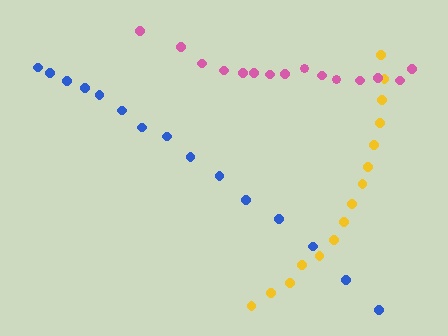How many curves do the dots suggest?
There are 3 distinct paths.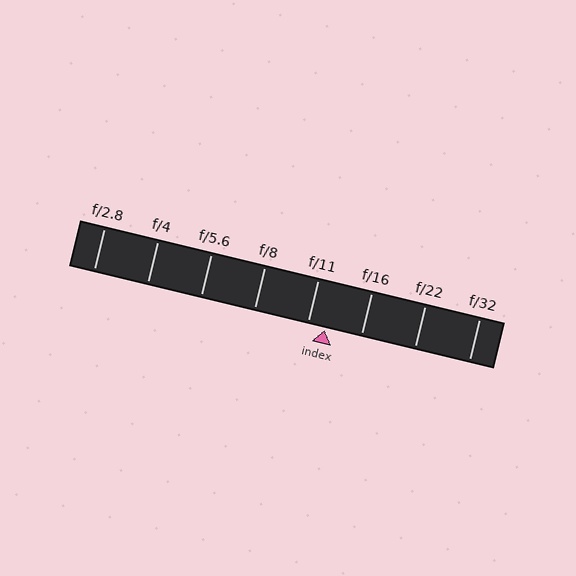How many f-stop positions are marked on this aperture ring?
There are 8 f-stop positions marked.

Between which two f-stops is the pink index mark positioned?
The index mark is between f/11 and f/16.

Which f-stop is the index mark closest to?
The index mark is closest to f/11.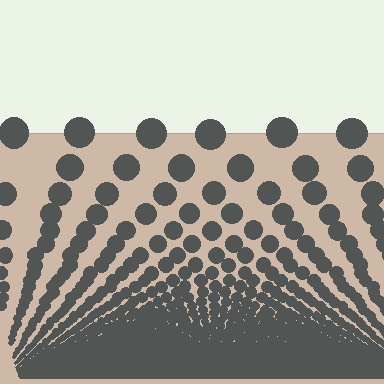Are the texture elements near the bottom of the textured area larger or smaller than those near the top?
Smaller. The gradient is inverted — elements near the bottom are smaller and denser.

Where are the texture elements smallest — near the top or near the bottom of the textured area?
Near the bottom.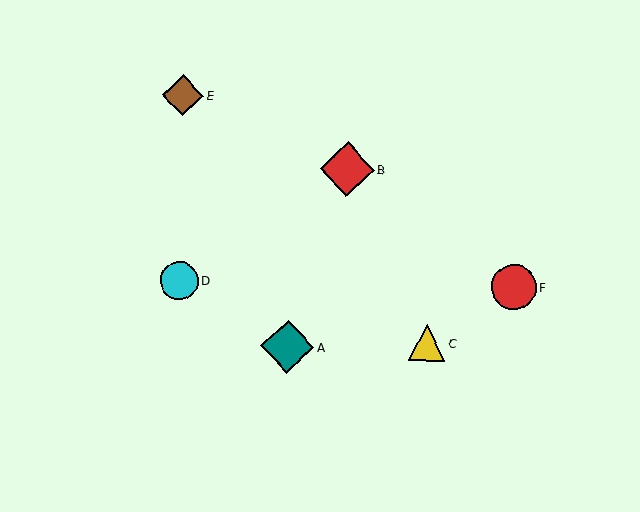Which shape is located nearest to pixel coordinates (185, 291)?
The cyan circle (labeled D) at (179, 280) is nearest to that location.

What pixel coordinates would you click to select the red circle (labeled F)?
Click at (514, 287) to select the red circle F.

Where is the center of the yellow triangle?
The center of the yellow triangle is at (427, 342).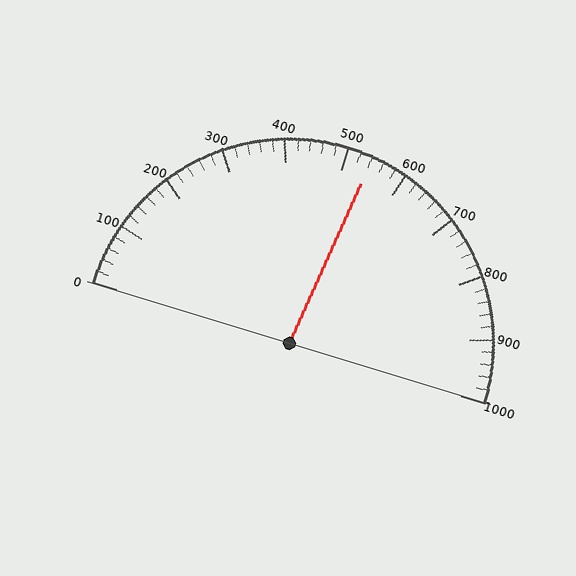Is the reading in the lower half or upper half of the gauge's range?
The reading is in the upper half of the range (0 to 1000).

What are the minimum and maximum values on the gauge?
The gauge ranges from 0 to 1000.